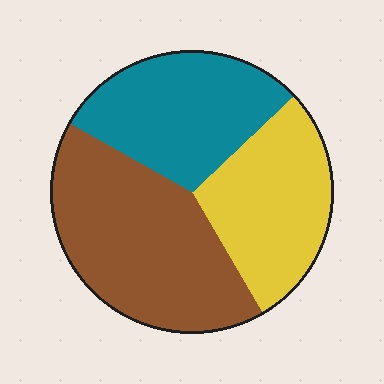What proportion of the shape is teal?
Teal takes up about one third (1/3) of the shape.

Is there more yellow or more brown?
Brown.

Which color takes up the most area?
Brown, at roughly 40%.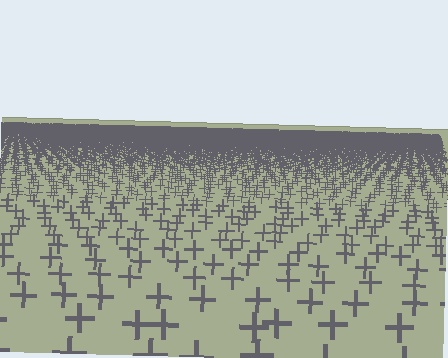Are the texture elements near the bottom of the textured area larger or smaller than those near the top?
Larger. Near the bottom, elements are closer to the viewer and appear at a bigger on-screen size.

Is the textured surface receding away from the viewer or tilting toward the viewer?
The surface is receding away from the viewer. Texture elements get smaller and denser toward the top.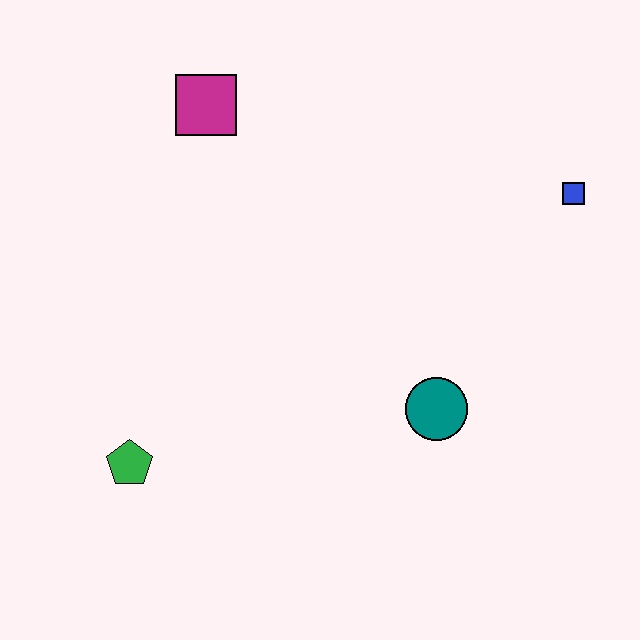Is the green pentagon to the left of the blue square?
Yes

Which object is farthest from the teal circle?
The magenta square is farthest from the teal circle.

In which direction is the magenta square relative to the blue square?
The magenta square is to the left of the blue square.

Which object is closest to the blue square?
The teal circle is closest to the blue square.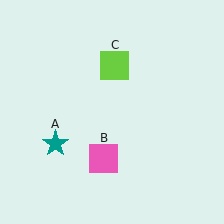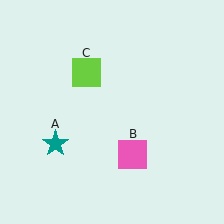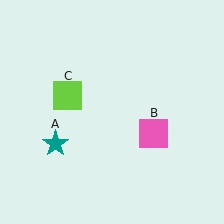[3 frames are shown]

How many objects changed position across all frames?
2 objects changed position: pink square (object B), lime square (object C).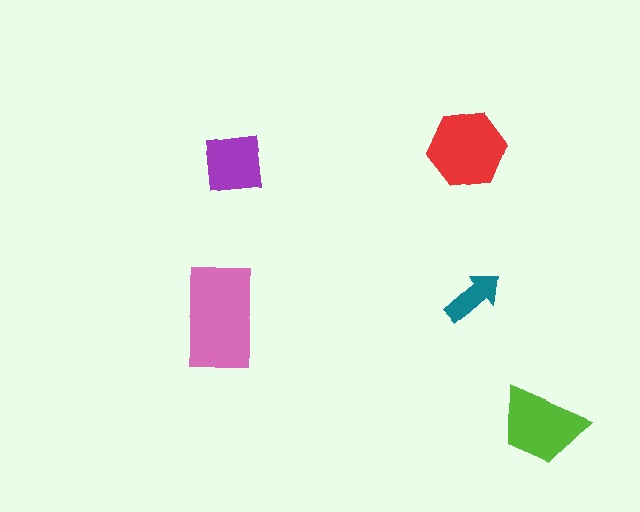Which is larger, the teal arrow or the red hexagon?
The red hexagon.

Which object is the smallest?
The teal arrow.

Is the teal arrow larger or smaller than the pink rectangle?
Smaller.